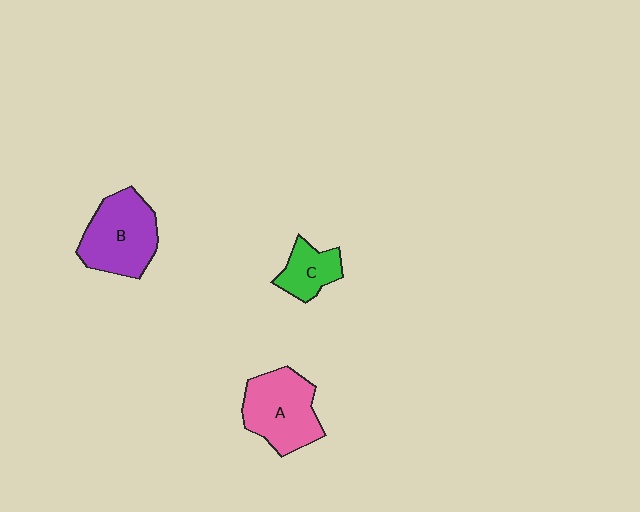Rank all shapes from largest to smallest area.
From largest to smallest: B (purple), A (pink), C (green).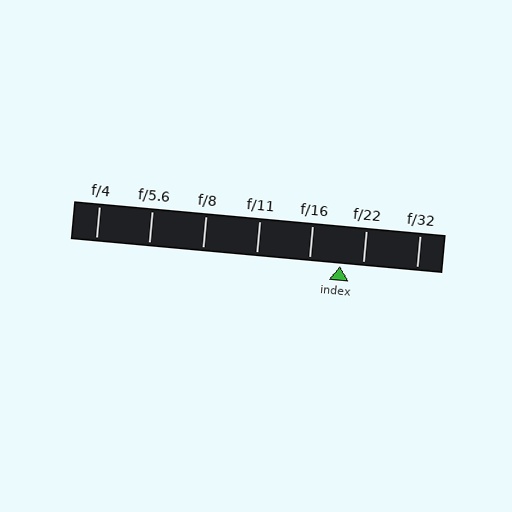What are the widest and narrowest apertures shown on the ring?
The widest aperture shown is f/4 and the narrowest is f/32.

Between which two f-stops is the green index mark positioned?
The index mark is between f/16 and f/22.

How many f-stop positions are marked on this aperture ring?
There are 7 f-stop positions marked.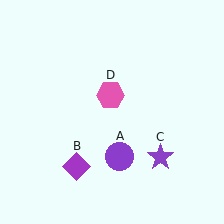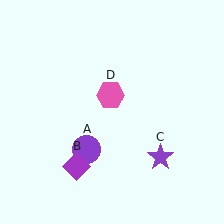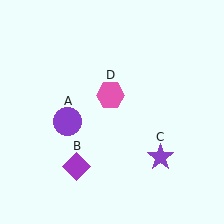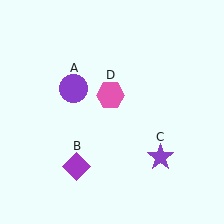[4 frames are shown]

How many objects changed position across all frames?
1 object changed position: purple circle (object A).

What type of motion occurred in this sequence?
The purple circle (object A) rotated clockwise around the center of the scene.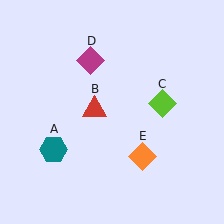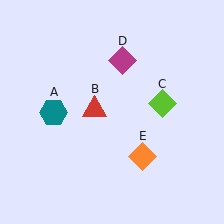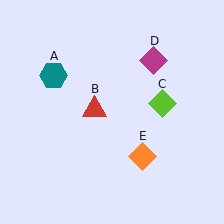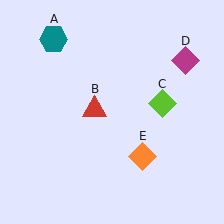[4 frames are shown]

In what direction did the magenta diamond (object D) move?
The magenta diamond (object D) moved right.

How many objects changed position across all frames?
2 objects changed position: teal hexagon (object A), magenta diamond (object D).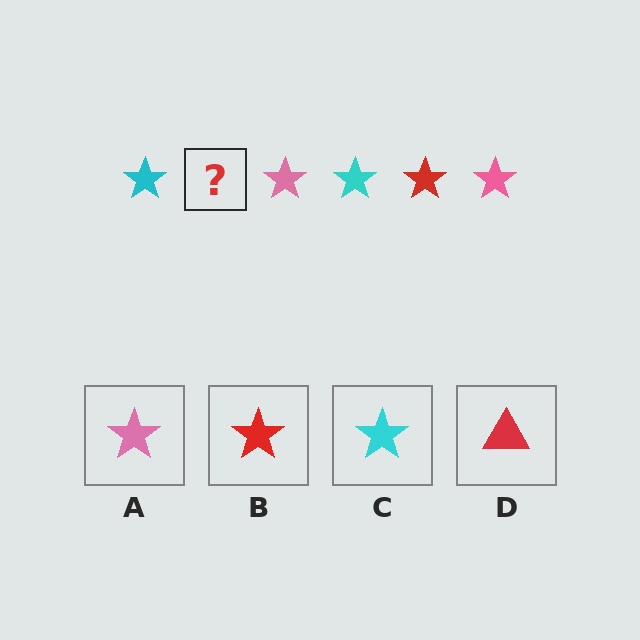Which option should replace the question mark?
Option B.